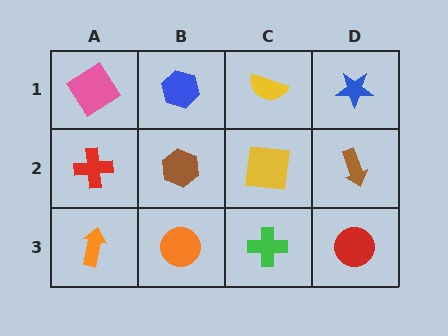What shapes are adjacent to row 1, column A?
A red cross (row 2, column A), a blue hexagon (row 1, column B).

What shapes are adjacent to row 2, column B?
A blue hexagon (row 1, column B), an orange circle (row 3, column B), a red cross (row 2, column A), a yellow square (row 2, column C).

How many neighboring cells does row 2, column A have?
3.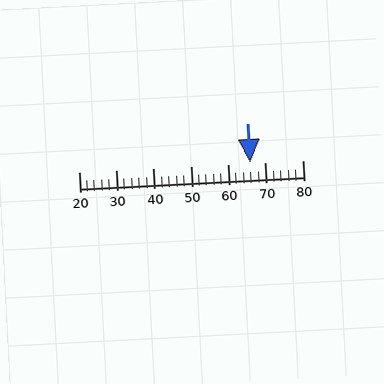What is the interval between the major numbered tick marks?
The major tick marks are spaced 10 units apart.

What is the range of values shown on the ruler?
The ruler shows values from 20 to 80.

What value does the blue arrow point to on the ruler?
The blue arrow points to approximately 66.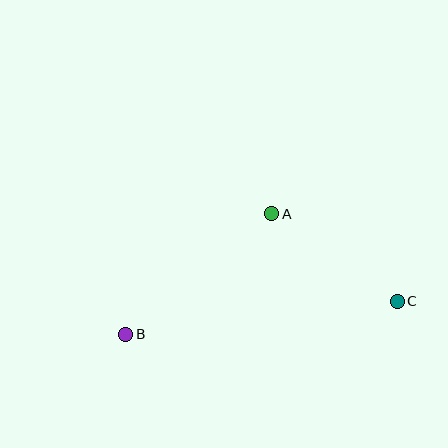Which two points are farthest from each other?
Points B and C are farthest from each other.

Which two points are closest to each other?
Points A and C are closest to each other.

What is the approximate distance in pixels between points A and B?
The distance between A and B is approximately 189 pixels.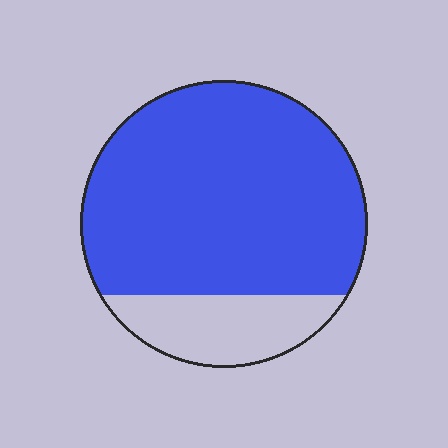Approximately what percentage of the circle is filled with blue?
Approximately 80%.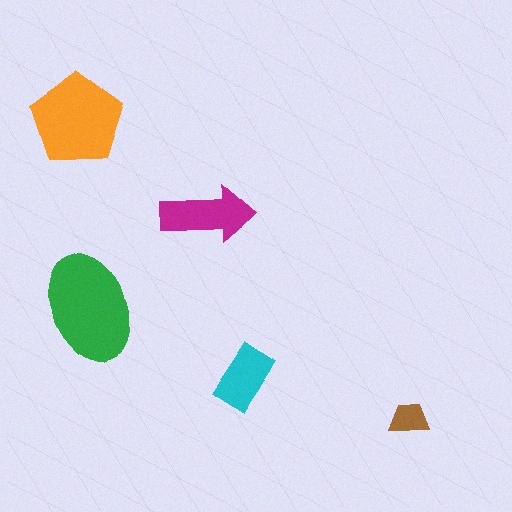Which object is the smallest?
The brown trapezoid.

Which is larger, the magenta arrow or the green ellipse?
The green ellipse.